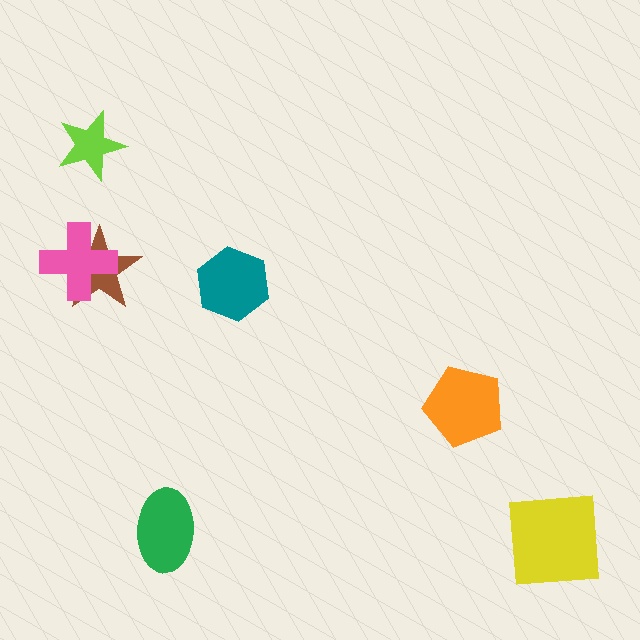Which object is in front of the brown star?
The pink cross is in front of the brown star.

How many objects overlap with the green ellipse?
0 objects overlap with the green ellipse.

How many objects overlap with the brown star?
1 object overlaps with the brown star.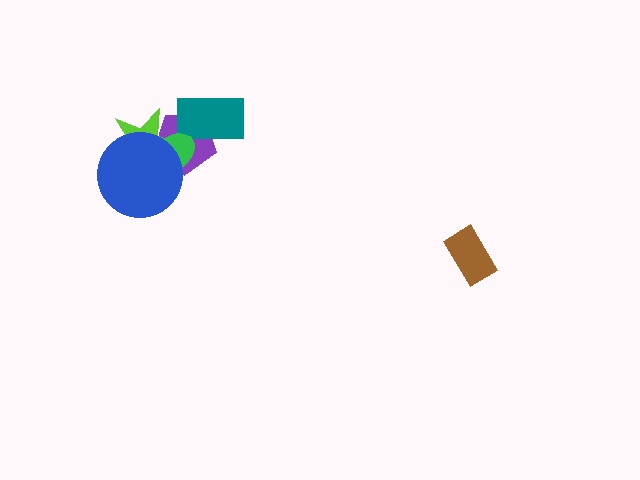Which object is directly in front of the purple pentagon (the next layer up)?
The lime star is directly in front of the purple pentagon.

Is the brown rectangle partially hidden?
No, no other shape covers it.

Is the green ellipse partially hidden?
Yes, it is partially covered by another shape.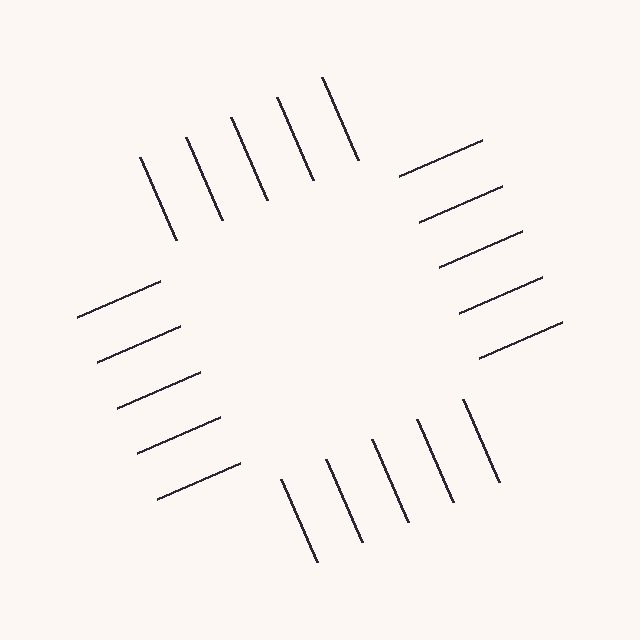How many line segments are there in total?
20 — 5 along each of the 4 edges.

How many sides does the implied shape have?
4 sides — the line-ends trace a square.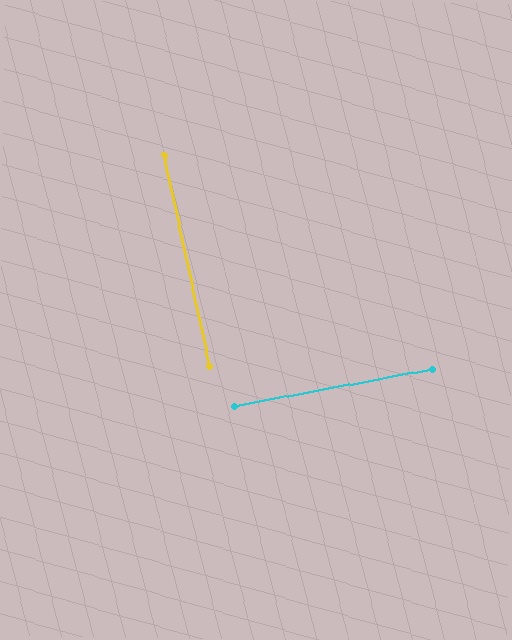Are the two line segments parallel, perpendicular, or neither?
Perpendicular — they meet at approximately 88°.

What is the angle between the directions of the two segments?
Approximately 88 degrees.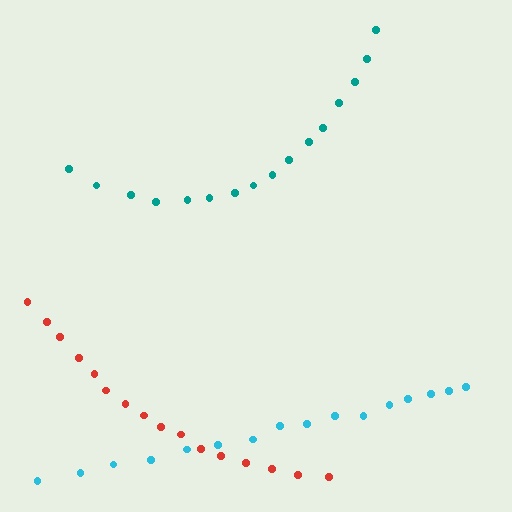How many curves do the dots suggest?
There are 3 distinct paths.